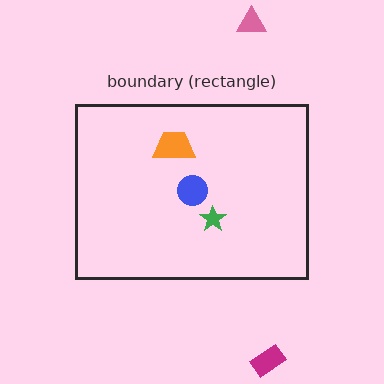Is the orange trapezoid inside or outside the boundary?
Inside.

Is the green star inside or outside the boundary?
Inside.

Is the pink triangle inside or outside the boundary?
Outside.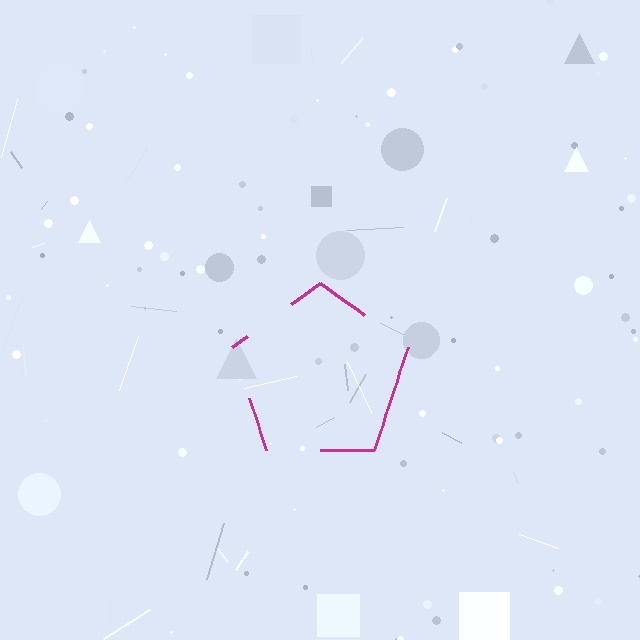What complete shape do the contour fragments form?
The contour fragments form a pentagon.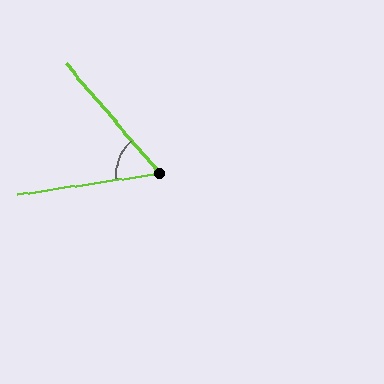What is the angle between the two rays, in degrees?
Approximately 58 degrees.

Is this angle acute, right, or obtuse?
It is acute.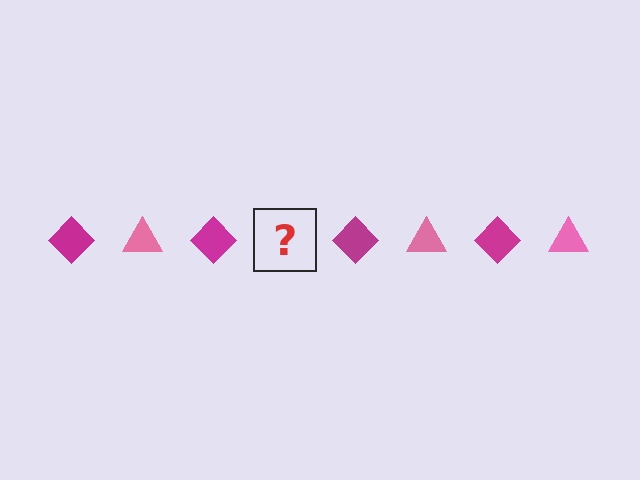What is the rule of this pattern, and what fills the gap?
The rule is that the pattern alternates between magenta diamond and pink triangle. The gap should be filled with a pink triangle.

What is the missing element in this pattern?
The missing element is a pink triangle.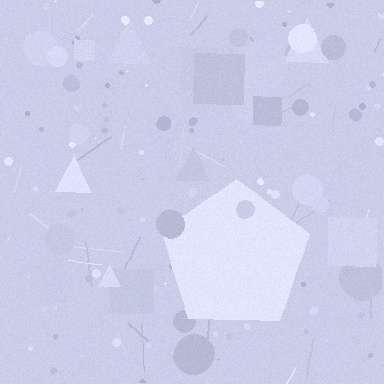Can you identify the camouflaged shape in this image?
The camouflaged shape is a pentagon.